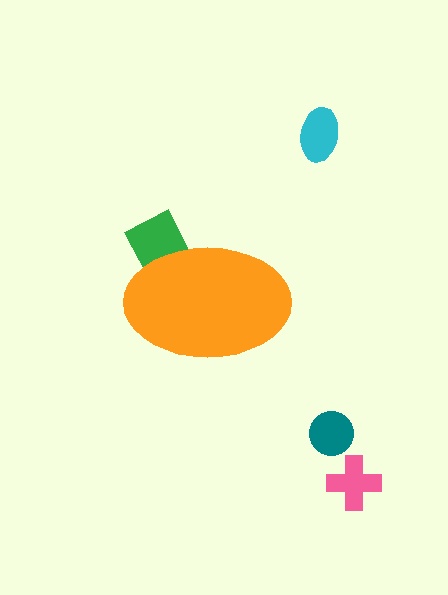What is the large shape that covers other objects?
An orange ellipse.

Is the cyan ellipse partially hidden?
No, the cyan ellipse is fully visible.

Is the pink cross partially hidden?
No, the pink cross is fully visible.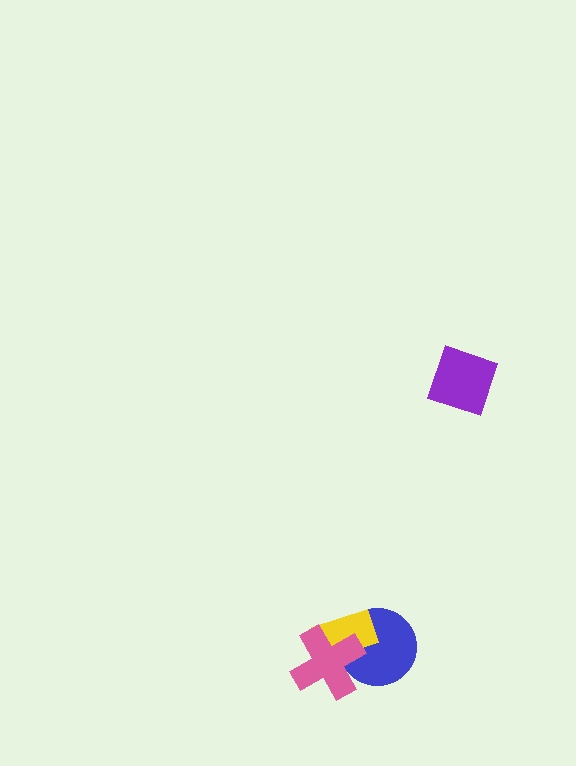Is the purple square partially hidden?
No, no other shape covers it.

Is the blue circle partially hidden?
Yes, it is partially covered by another shape.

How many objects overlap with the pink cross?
2 objects overlap with the pink cross.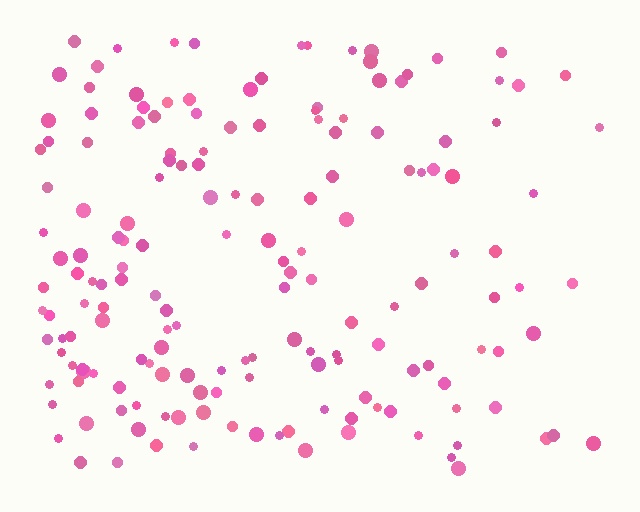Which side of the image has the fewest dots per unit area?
The right.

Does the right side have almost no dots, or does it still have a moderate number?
Still a moderate number, just noticeably fewer than the left.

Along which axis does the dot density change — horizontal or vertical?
Horizontal.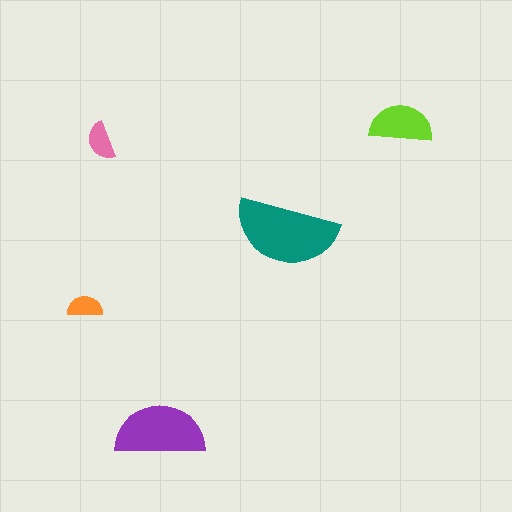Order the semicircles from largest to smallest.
the teal one, the purple one, the lime one, the pink one, the orange one.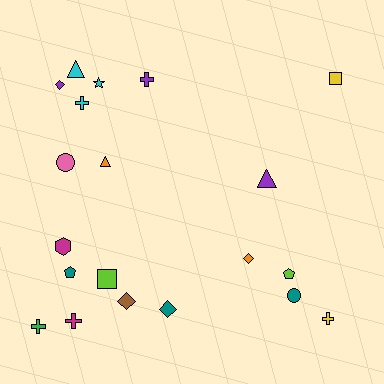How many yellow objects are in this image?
There are 2 yellow objects.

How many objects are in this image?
There are 20 objects.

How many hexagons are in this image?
There is 1 hexagon.